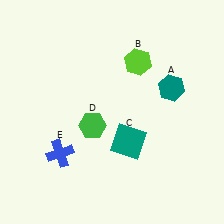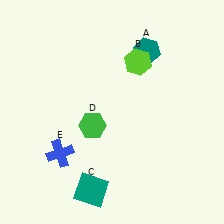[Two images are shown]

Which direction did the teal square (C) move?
The teal square (C) moved down.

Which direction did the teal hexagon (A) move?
The teal hexagon (A) moved up.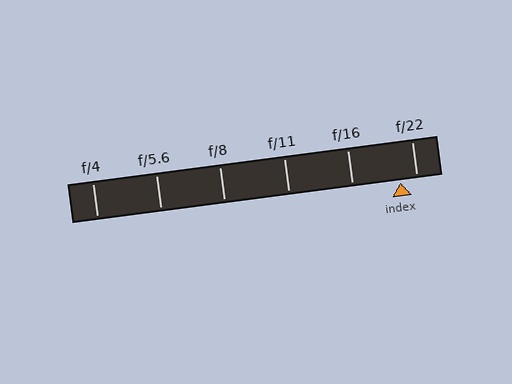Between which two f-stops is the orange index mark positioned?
The index mark is between f/16 and f/22.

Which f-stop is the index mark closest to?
The index mark is closest to f/22.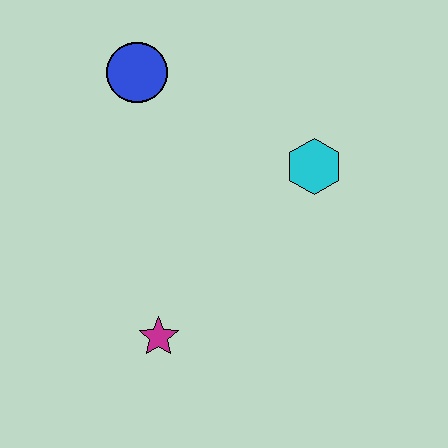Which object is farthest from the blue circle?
The magenta star is farthest from the blue circle.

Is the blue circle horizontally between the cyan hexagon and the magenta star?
No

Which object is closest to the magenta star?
The cyan hexagon is closest to the magenta star.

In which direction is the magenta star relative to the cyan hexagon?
The magenta star is below the cyan hexagon.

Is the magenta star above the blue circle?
No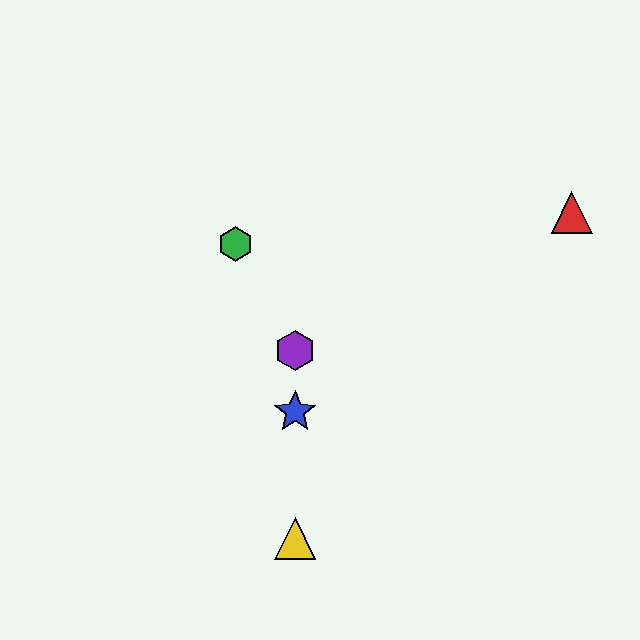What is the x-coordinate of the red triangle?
The red triangle is at x≈572.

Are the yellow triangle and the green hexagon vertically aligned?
No, the yellow triangle is at x≈295 and the green hexagon is at x≈235.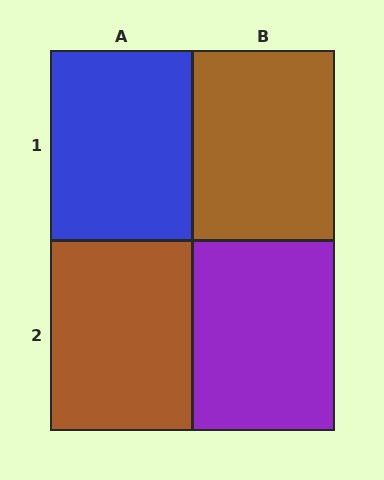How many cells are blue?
1 cell is blue.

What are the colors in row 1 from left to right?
Blue, brown.